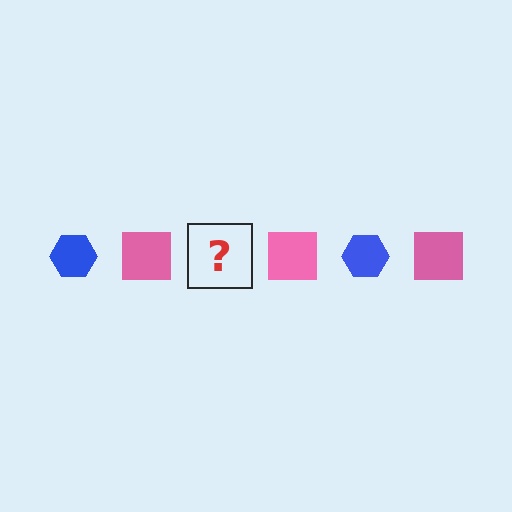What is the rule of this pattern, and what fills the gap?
The rule is that the pattern alternates between blue hexagon and pink square. The gap should be filled with a blue hexagon.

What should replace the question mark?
The question mark should be replaced with a blue hexagon.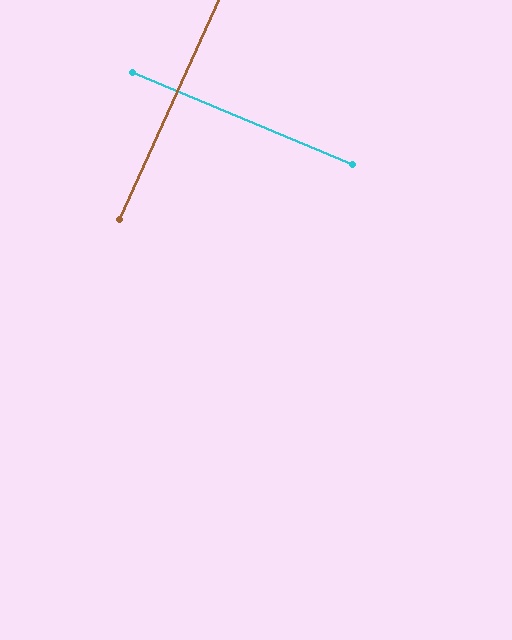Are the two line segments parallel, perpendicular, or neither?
Perpendicular — they meet at approximately 89°.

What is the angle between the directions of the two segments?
Approximately 89 degrees.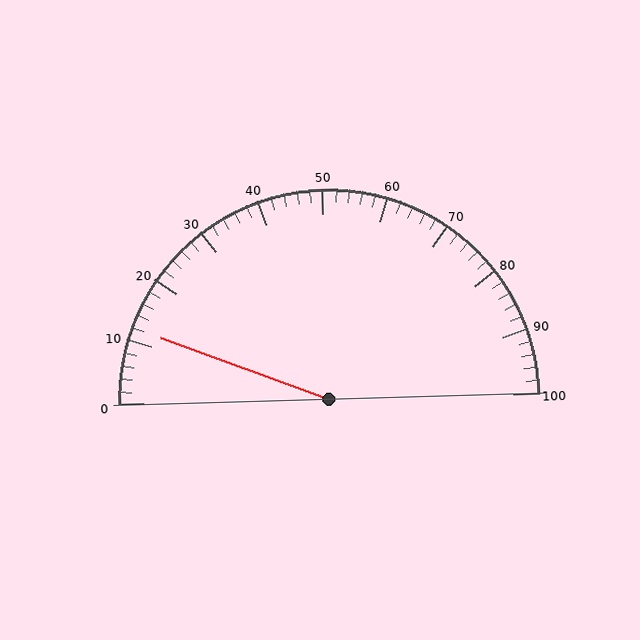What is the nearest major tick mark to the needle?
The nearest major tick mark is 10.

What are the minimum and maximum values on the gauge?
The gauge ranges from 0 to 100.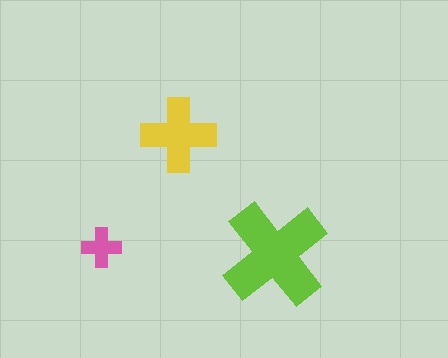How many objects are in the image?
There are 3 objects in the image.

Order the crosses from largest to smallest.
the lime one, the yellow one, the pink one.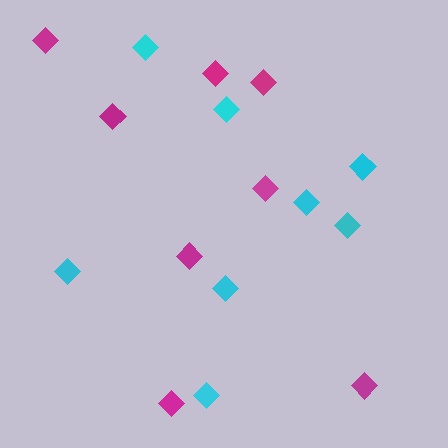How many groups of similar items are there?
There are 2 groups: one group of magenta diamonds (8) and one group of cyan diamonds (8).